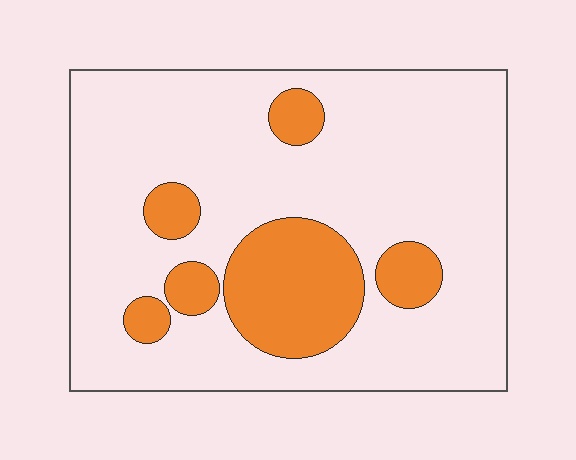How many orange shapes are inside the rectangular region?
6.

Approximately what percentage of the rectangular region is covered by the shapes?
Approximately 20%.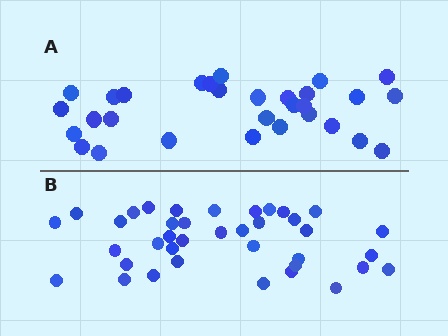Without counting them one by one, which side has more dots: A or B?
Region B (the bottom region) has more dots.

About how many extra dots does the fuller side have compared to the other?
Region B has roughly 8 or so more dots than region A.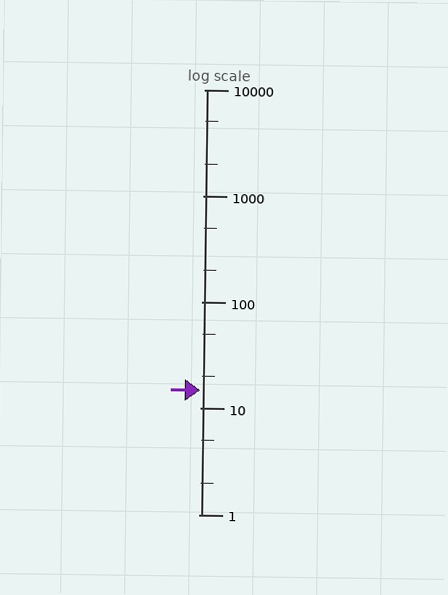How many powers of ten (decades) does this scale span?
The scale spans 4 decades, from 1 to 10000.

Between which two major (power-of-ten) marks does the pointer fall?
The pointer is between 10 and 100.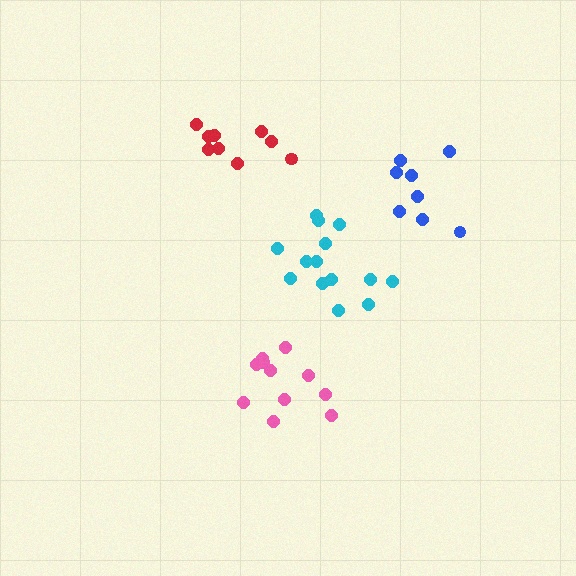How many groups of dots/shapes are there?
There are 4 groups.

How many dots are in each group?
Group 1: 8 dots, Group 2: 11 dots, Group 3: 14 dots, Group 4: 9 dots (42 total).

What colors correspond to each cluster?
The clusters are colored: blue, pink, cyan, red.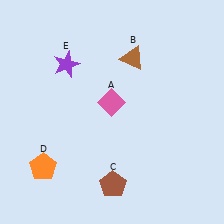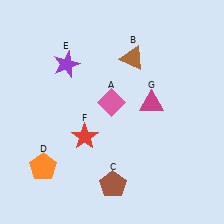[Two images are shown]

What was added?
A red star (F), a magenta triangle (G) were added in Image 2.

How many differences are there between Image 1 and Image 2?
There are 2 differences between the two images.